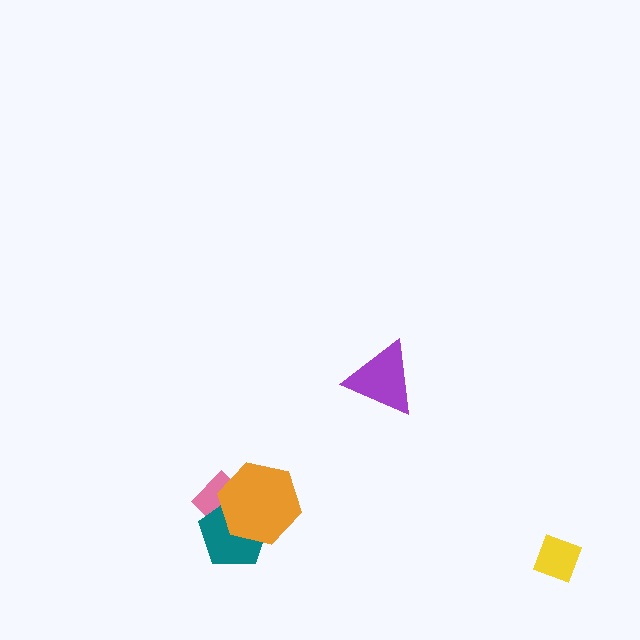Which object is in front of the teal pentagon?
The orange hexagon is in front of the teal pentagon.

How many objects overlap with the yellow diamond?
0 objects overlap with the yellow diamond.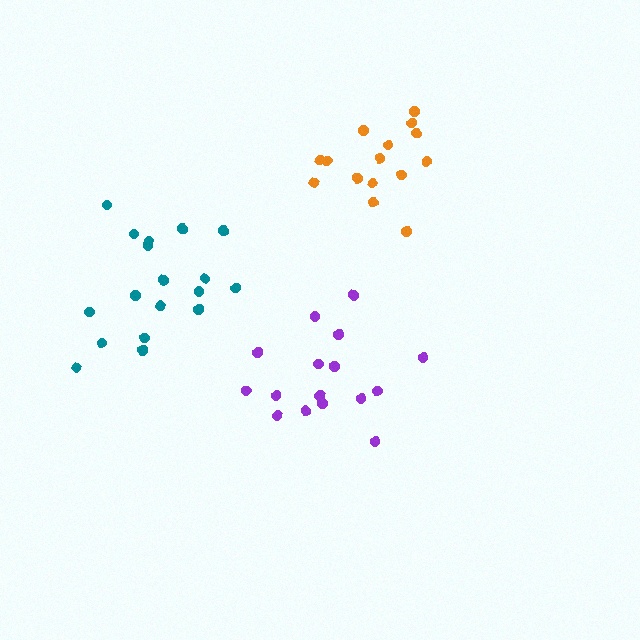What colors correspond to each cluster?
The clusters are colored: purple, orange, teal.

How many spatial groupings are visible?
There are 3 spatial groupings.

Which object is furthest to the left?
The teal cluster is leftmost.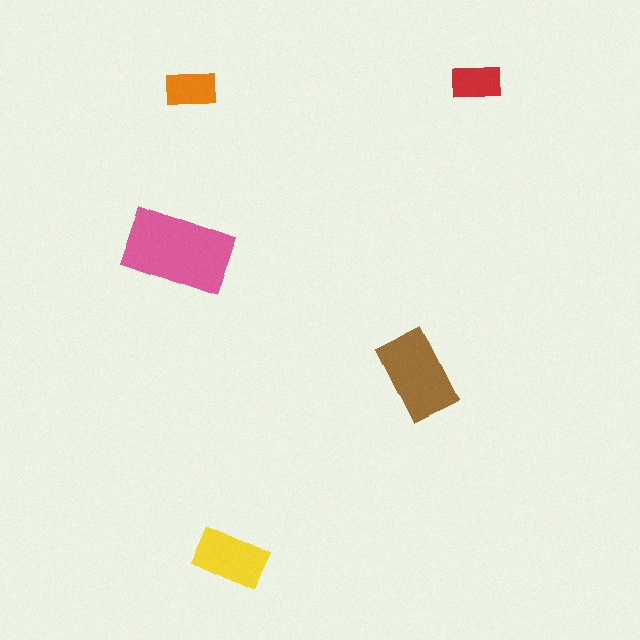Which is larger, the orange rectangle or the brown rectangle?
The brown one.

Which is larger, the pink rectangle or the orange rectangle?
The pink one.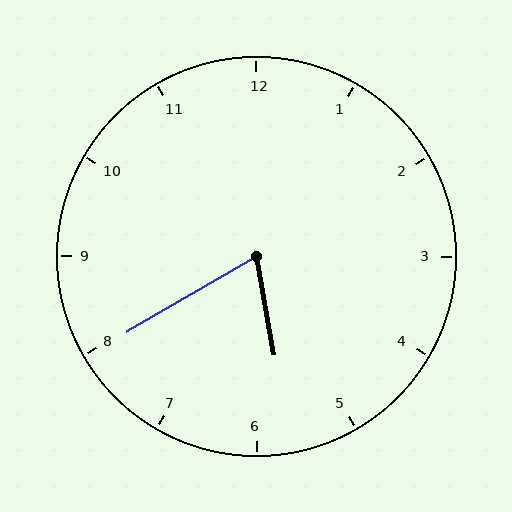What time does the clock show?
5:40.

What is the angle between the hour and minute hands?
Approximately 70 degrees.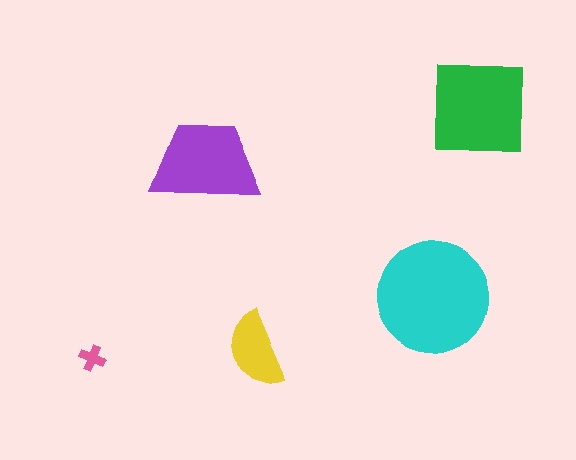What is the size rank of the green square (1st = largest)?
2nd.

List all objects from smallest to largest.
The pink cross, the yellow semicircle, the purple trapezoid, the green square, the cyan circle.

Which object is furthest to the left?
The pink cross is leftmost.